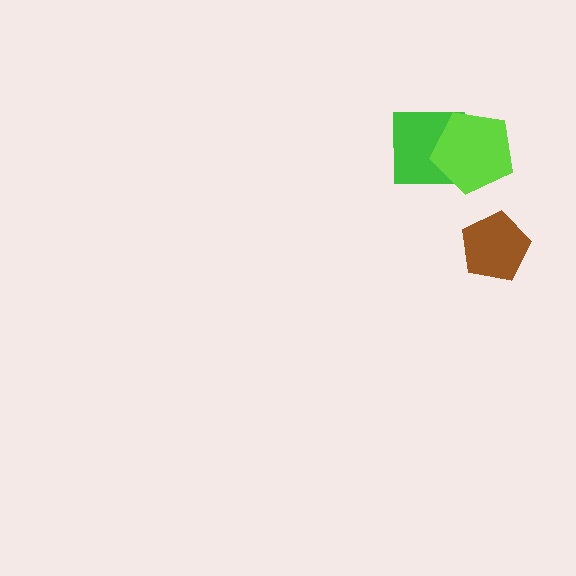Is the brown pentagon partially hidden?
No, no other shape covers it.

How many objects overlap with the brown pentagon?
0 objects overlap with the brown pentagon.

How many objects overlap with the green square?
1 object overlaps with the green square.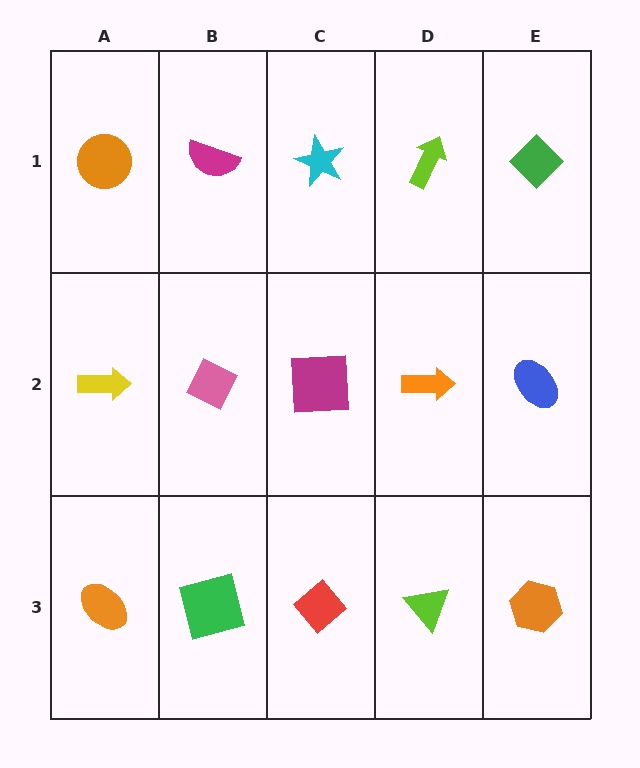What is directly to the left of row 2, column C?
A pink diamond.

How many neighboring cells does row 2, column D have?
4.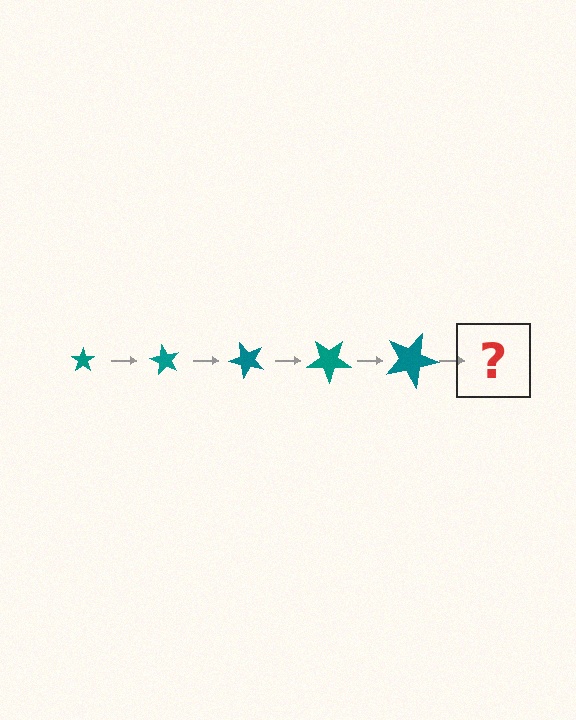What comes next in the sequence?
The next element should be a star, larger than the previous one and rotated 300 degrees from the start.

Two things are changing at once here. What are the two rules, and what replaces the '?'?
The two rules are that the star grows larger each step and it rotates 60 degrees each step. The '?' should be a star, larger than the previous one and rotated 300 degrees from the start.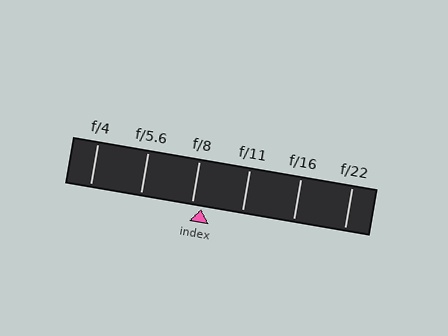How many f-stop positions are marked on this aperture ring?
There are 6 f-stop positions marked.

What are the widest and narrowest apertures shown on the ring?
The widest aperture shown is f/4 and the narrowest is f/22.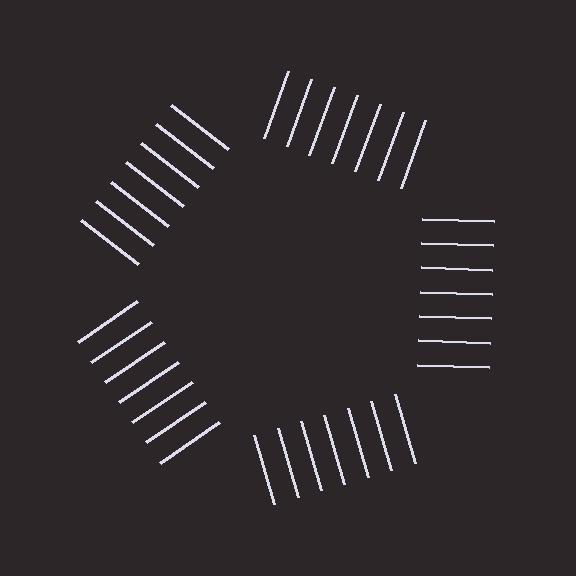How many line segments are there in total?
35 — 7 along each of the 5 edges.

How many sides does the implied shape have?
5 sides — the line-ends trace a pentagon.